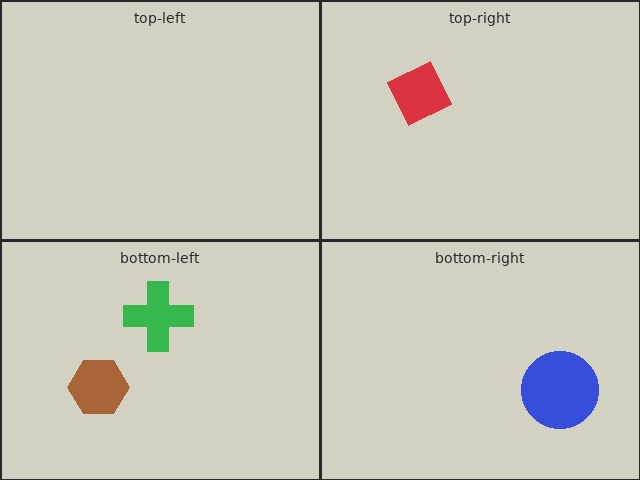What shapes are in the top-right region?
The red diamond.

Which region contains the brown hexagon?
The bottom-left region.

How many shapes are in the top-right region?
1.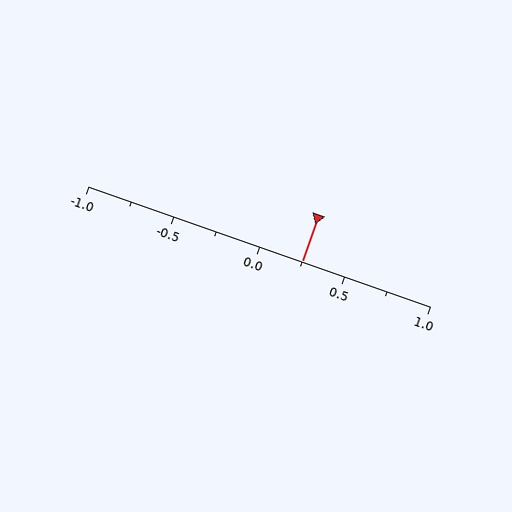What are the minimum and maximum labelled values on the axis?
The axis runs from -1.0 to 1.0.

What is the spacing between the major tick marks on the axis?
The major ticks are spaced 0.5 apart.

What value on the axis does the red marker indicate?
The marker indicates approximately 0.25.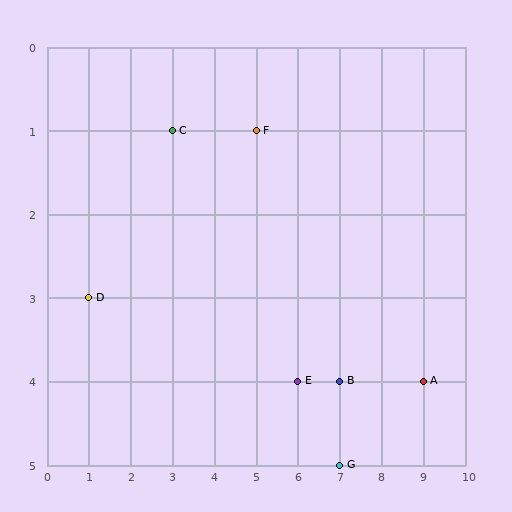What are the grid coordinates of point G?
Point G is at grid coordinates (7, 5).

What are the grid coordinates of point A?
Point A is at grid coordinates (9, 4).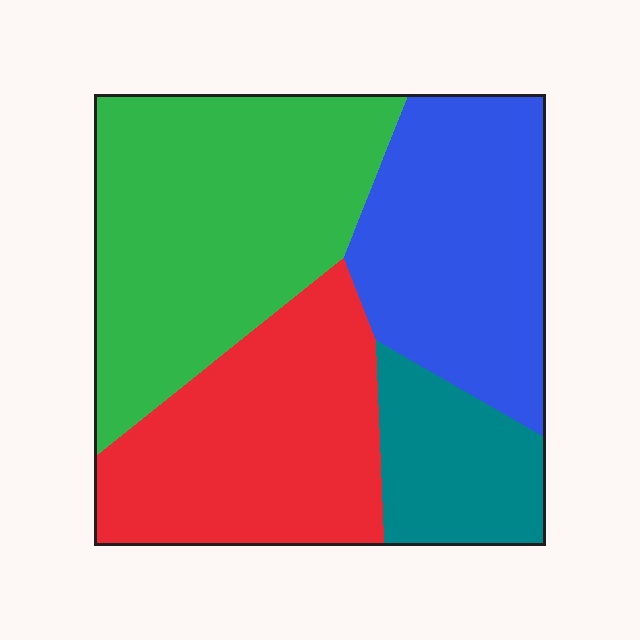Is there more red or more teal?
Red.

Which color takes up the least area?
Teal, at roughly 15%.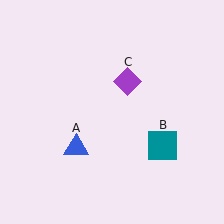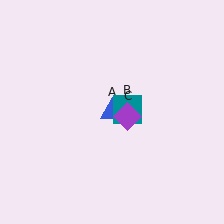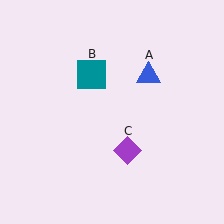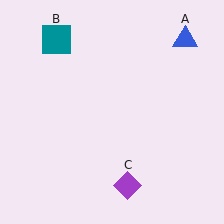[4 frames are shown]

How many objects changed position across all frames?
3 objects changed position: blue triangle (object A), teal square (object B), purple diamond (object C).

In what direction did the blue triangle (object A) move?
The blue triangle (object A) moved up and to the right.